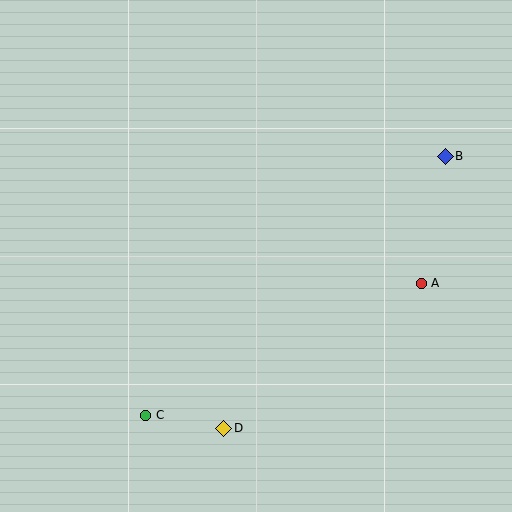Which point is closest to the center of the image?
Point A at (421, 283) is closest to the center.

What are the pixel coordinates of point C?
Point C is at (146, 415).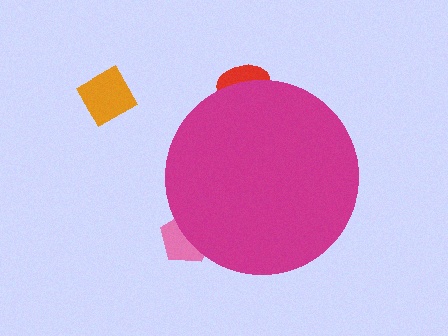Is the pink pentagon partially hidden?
Yes, the pink pentagon is partially hidden behind the magenta circle.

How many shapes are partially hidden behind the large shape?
2 shapes are partially hidden.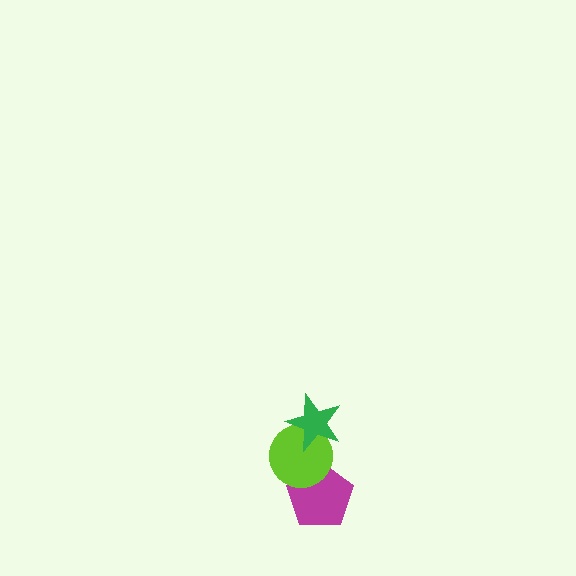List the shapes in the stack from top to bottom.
From top to bottom: the green star, the lime circle, the magenta pentagon.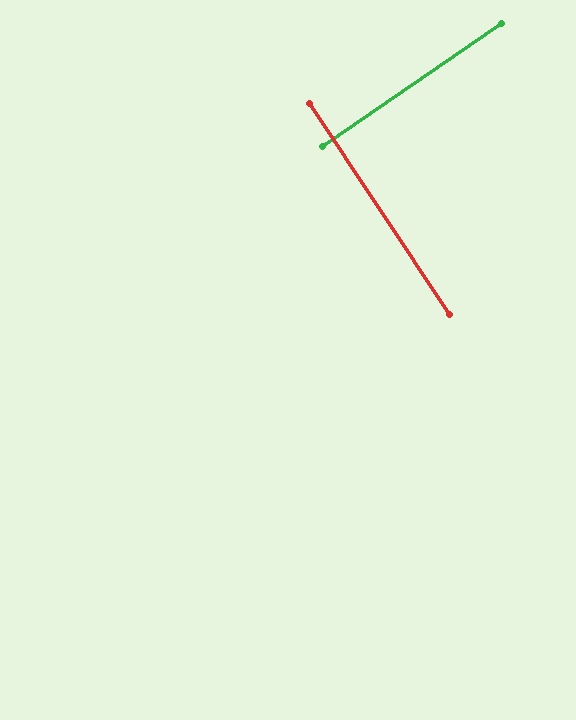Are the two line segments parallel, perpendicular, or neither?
Perpendicular — they meet at approximately 89°.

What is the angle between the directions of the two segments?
Approximately 89 degrees.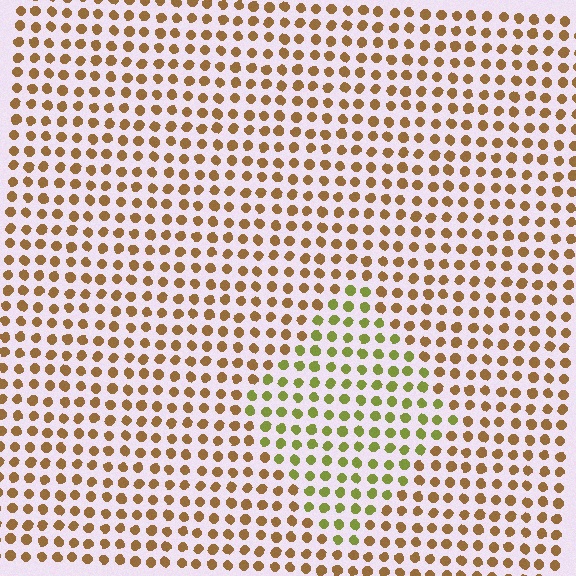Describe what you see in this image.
The image is filled with small brown elements in a uniform arrangement. A diamond-shaped region is visible where the elements are tinted to a slightly different hue, forming a subtle color boundary.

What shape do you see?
I see a diamond.